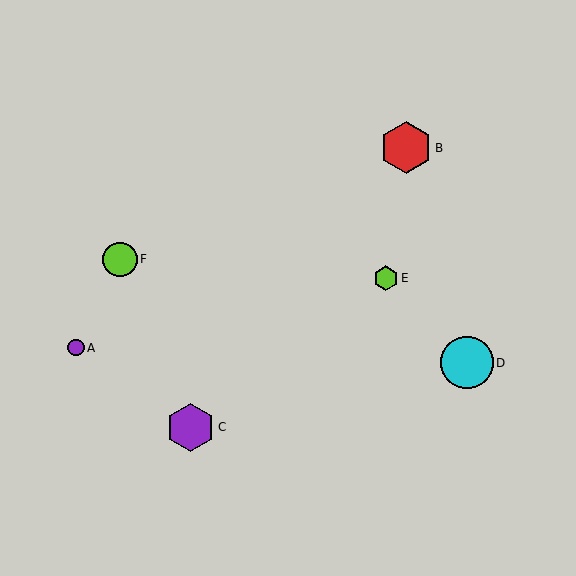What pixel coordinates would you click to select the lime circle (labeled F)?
Click at (120, 259) to select the lime circle F.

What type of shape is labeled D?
Shape D is a cyan circle.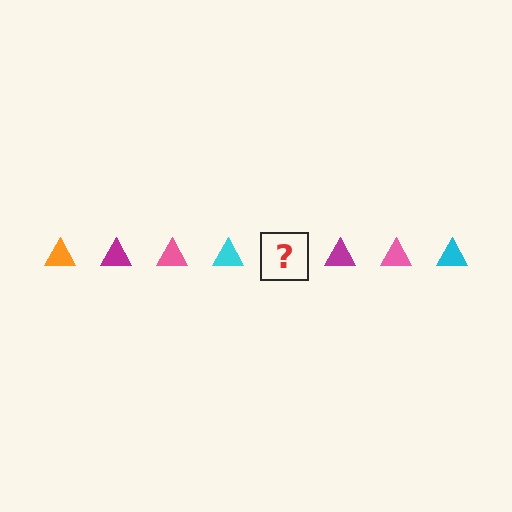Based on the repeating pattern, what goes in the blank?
The blank should be an orange triangle.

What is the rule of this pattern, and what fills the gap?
The rule is that the pattern cycles through orange, magenta, pink, cyan triangles. The gap should be filled with an orange triangle.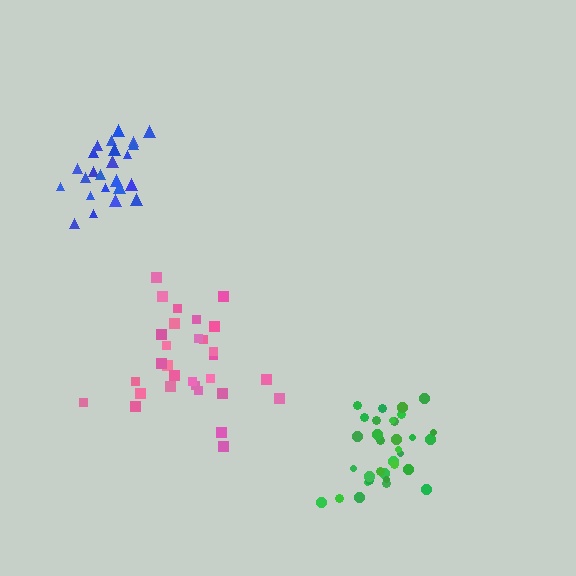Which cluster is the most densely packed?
Green.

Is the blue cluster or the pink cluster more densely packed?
Blue.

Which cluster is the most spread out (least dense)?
Pink.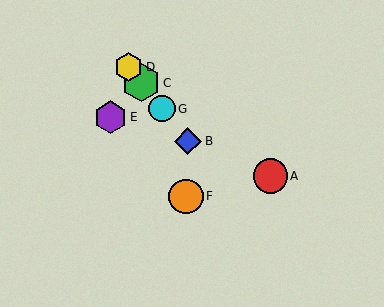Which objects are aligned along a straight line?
Objects B, C, D, G are aligned along a straight line.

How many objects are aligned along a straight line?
4 objects (B, C, D, G) are aligned along a straight line.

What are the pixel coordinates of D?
Object D is at (129, 67).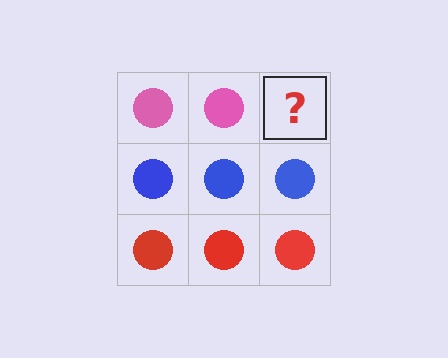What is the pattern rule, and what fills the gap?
The rule is that each row has a consistent color. The gap should be filled with a pink circle.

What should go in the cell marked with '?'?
The missing cell should contain a pink circle.